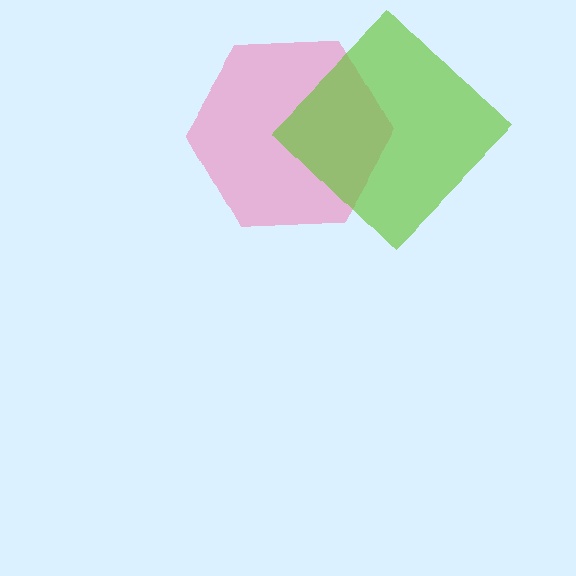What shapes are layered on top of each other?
The layered shapes are: a pink hexagon, a lime diamond.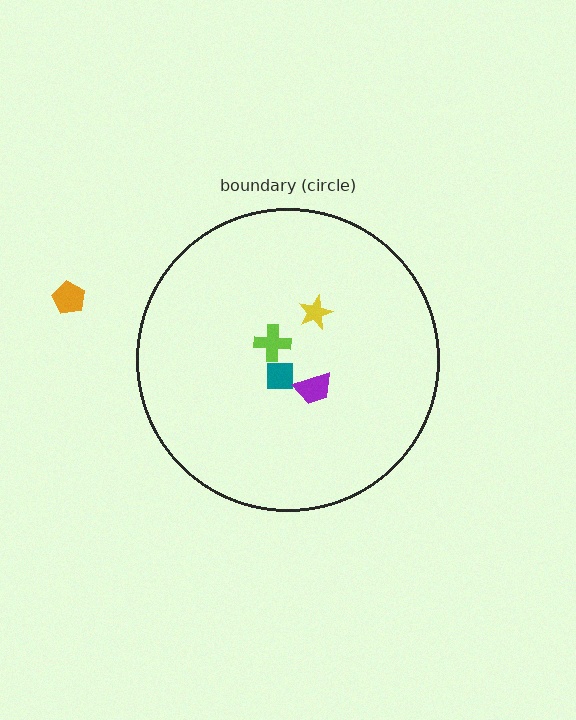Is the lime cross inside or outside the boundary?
Inside.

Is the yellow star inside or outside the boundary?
Inside.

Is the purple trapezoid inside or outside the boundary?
Inside.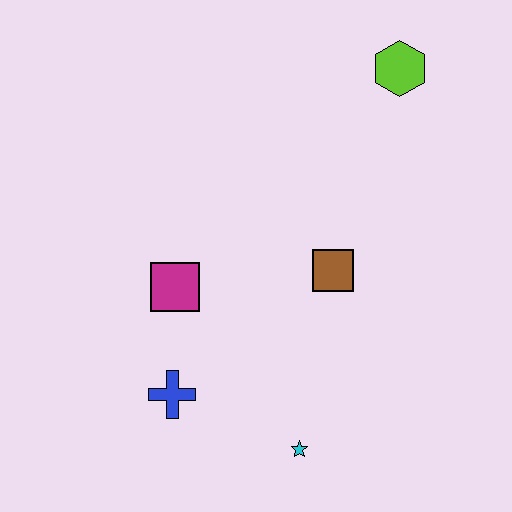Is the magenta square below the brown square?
Yes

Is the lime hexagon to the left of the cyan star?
No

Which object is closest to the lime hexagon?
The brown square is closest to the lime hexagon.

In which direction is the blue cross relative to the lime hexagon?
The blue cross is below the lime hexagon.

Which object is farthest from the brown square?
The lime hexagon is farthest from the brown square.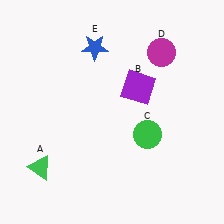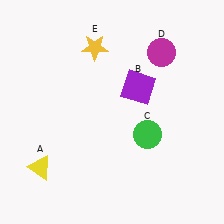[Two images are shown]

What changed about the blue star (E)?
In Image 1, E is blue. In Image 2, it changed to yellow.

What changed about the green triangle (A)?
In Image 1, A is green. In Image 2, it changed to yellow.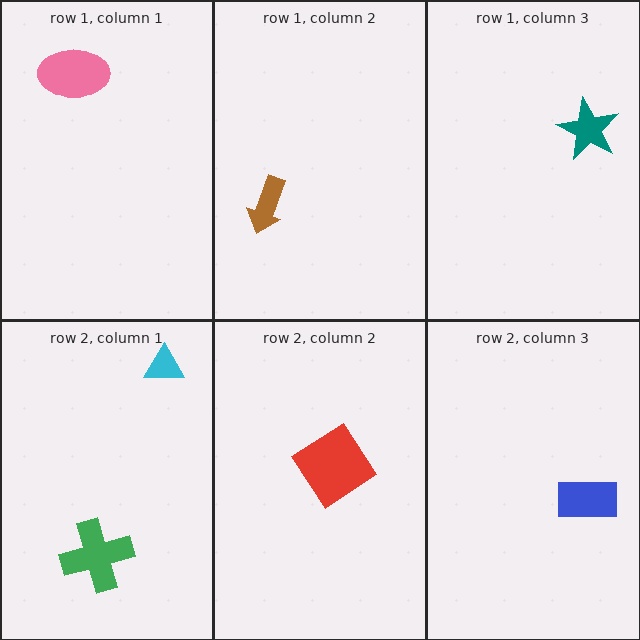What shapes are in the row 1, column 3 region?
The teal star.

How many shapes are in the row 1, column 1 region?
1.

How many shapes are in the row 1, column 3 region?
1.